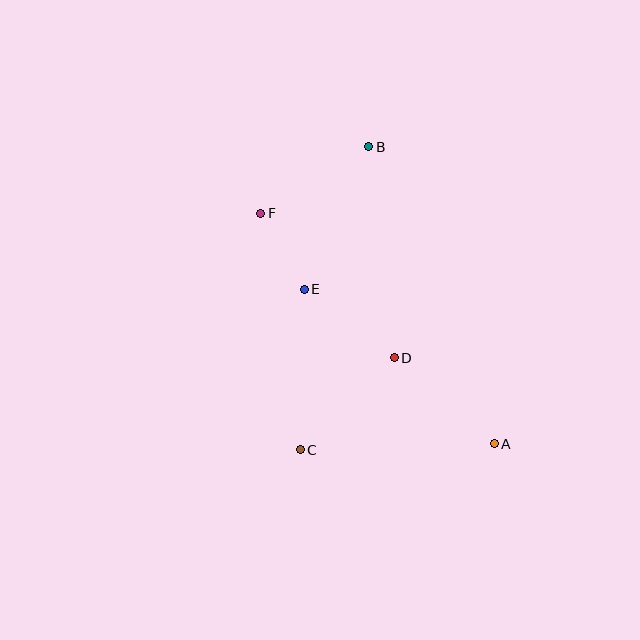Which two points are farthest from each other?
Points A and F are farthest from each other.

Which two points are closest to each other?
Points E and F are closest to each other.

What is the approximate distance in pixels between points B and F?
The distance between B and F is approximately 127 pixels.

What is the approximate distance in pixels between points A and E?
The distance between A and E is approximately 245 pixels.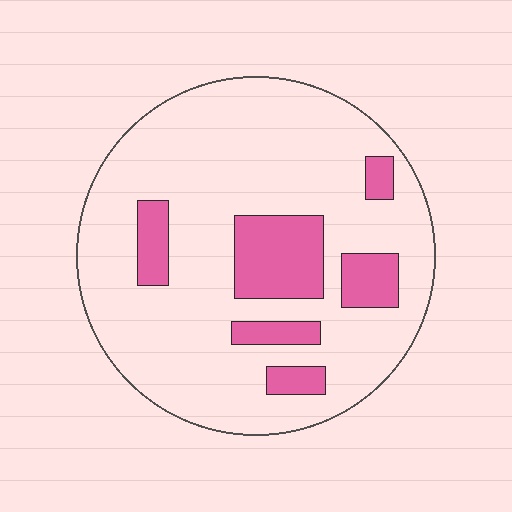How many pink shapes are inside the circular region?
6.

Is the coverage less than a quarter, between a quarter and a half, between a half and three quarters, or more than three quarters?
Less than a quarter.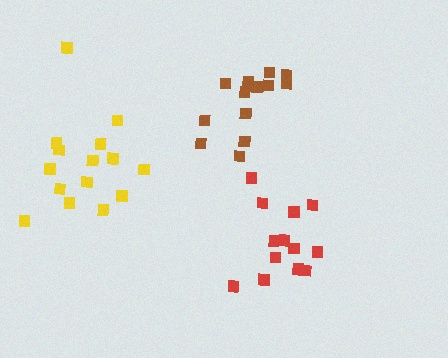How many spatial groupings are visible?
There are 3 spatial groupings.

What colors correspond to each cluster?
The clusters are colored: red, yellow, brown.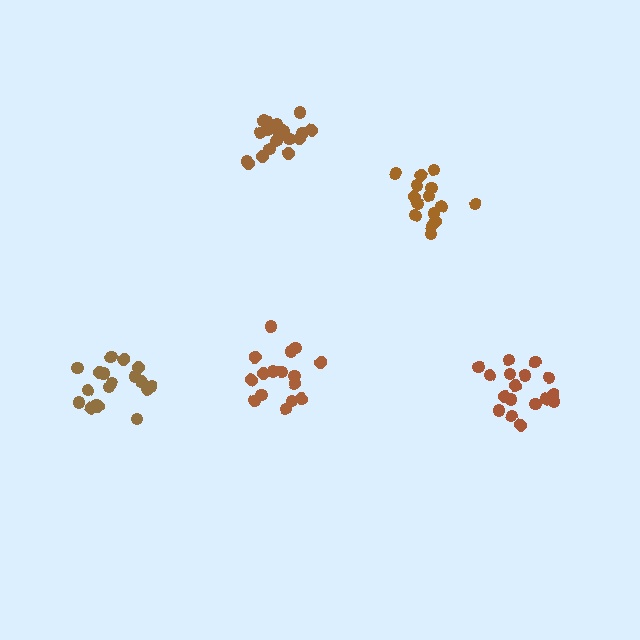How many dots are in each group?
Group 1: 20 dots, Group 2: 15 dots, Group 3: 21 dots, Group 4: 16 dots, Group 5: 18 dots (90 total).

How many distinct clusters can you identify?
There are 5 distinct clusters.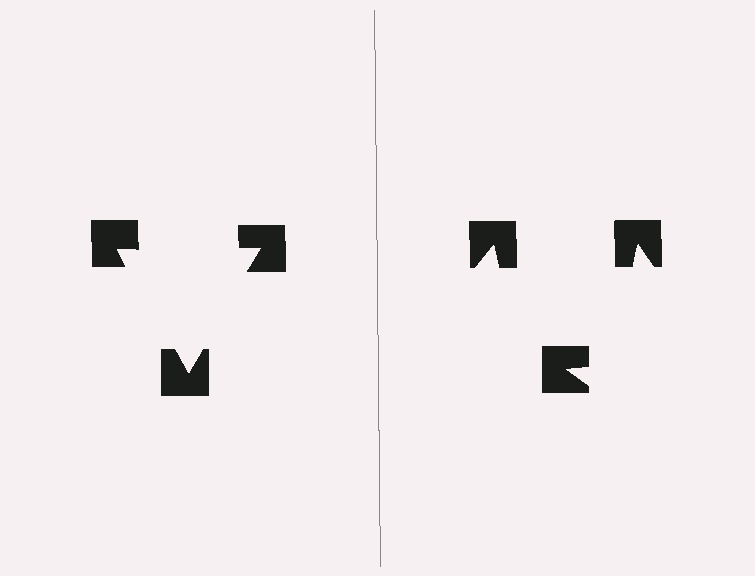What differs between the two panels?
The notched squares are positioned identically on both sides; only the wedge orientations differ. On the left they align to a triangle; on the right they are misaligned.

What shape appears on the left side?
An illusory triangle.